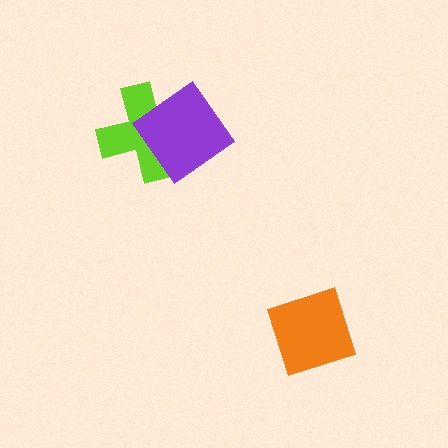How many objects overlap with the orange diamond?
0 objects overlap with the orange diamond.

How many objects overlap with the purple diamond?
1 object overlaps with the purple diamond.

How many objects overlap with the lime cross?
1 object overlaps with the lime cross.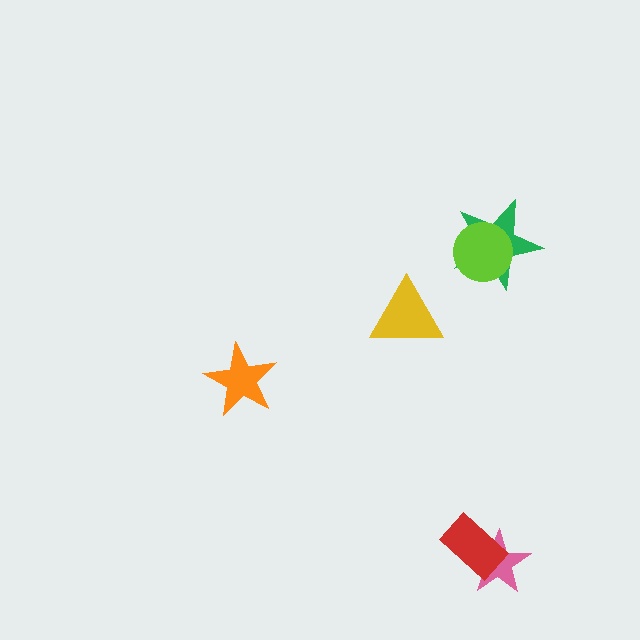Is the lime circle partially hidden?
No, no other shape covers it.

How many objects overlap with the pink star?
1 object overlaps with the pink star.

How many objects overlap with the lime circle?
1 object overlaps with the lime circle.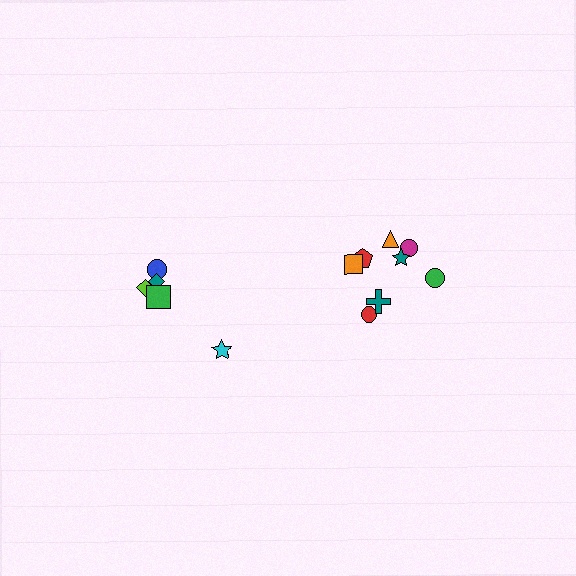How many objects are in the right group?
There are 8 objects.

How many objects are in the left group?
There are 5 objects.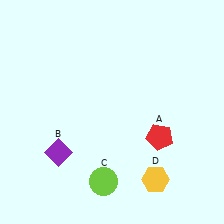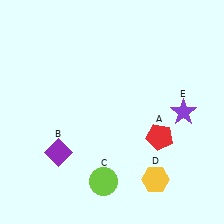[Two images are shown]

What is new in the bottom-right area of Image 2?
A purple star (E) was added in the bottom-right area of Image 2.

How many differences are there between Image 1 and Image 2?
There is 1 difference between the two images.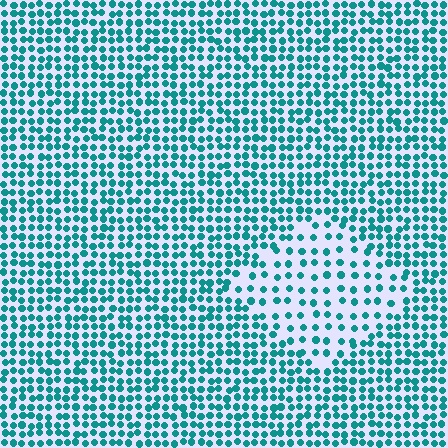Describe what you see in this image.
The image contains small teal elements arranged at two different densities. A diamond-shaped region is visible where the elements are less densely packed than the surrounding area.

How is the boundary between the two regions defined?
The boundary is defined by a change in element density (approximately 2.1x ratio). All elements are the same color, size, and shape.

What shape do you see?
I see a diamond.